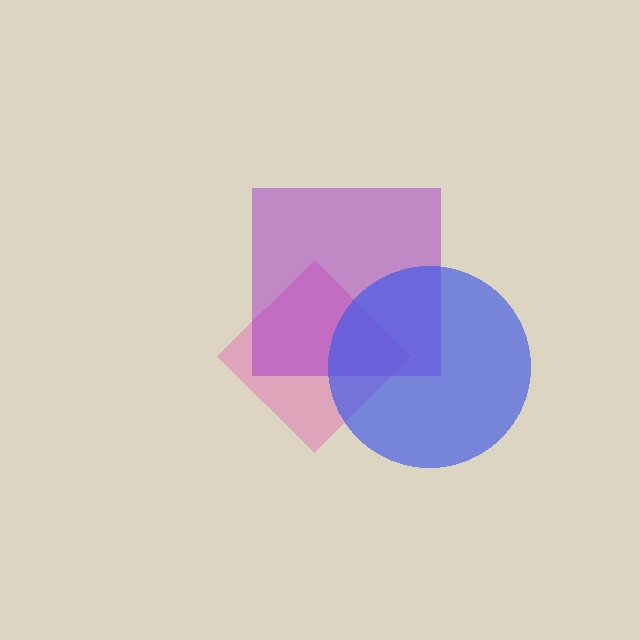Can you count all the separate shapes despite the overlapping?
Yes, there are 3 separate shapes.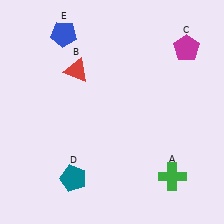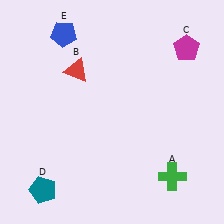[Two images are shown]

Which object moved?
The teal pentagon (D) moved left.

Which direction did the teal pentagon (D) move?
The teal pentagon (D) moved left.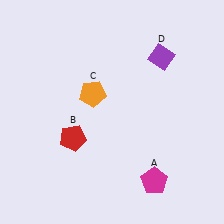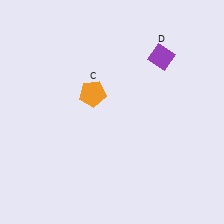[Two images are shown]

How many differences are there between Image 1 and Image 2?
There are 2 differences between the two images.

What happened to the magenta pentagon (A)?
The magenta pentagon (A) was removed in Image 2. It was in the bottom-right area of Image 1.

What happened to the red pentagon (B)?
The red pentagon (B) was removed in Image 2. It was in the bottom-left area of Image 1.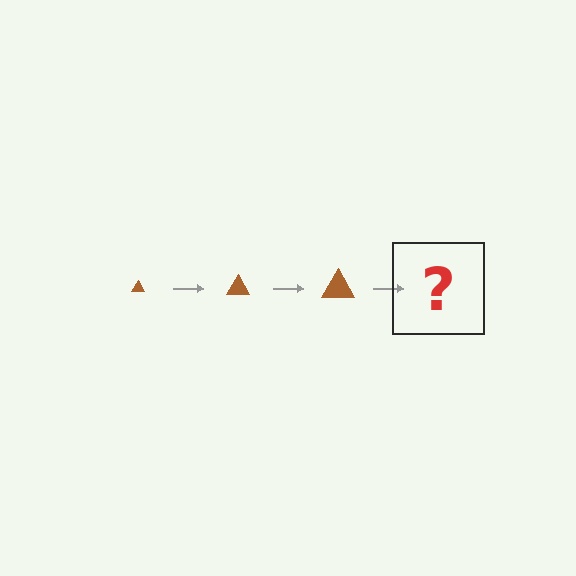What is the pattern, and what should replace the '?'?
The pattern is that the triangle gets progressively larger each step. The '?' should be a brown triangle, larger than the previous one.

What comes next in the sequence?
The next element should be a brown triangle, larger than the previous one.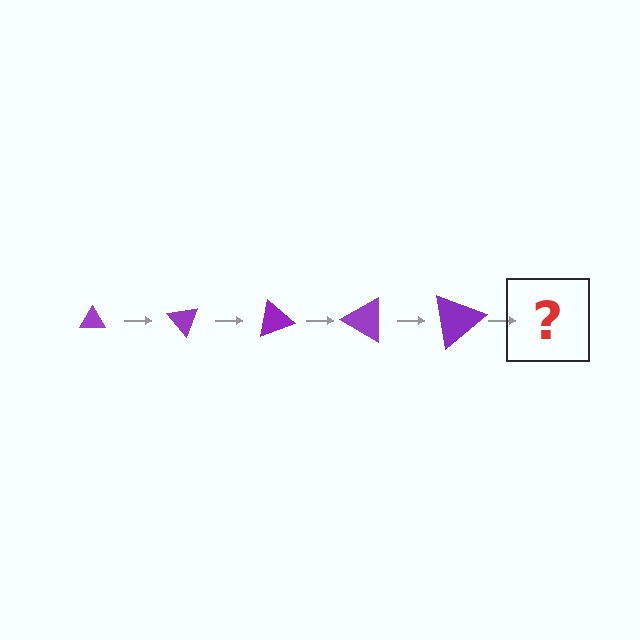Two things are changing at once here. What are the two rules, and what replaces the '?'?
The two rules are that the triangle grows larger each step and it rotates 50 degrees each step. The '?' should be a triangle, larger than the previous one and rotated 250 degrees from the start.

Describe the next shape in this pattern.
It should be a triangle, larger than the previous one and rotated 250 degrees from the start.